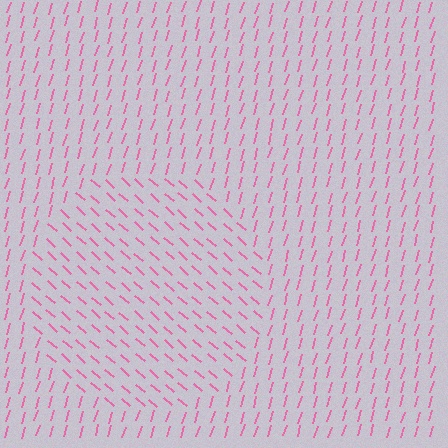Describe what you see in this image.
The image is filled with small pink line segments. A circle region in the image has lines oriented differently from the surrounding lines, creating a visible texture boundary.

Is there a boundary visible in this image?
Yes, there is a texture boundary formed by a change in line orientation.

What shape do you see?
I see a circle.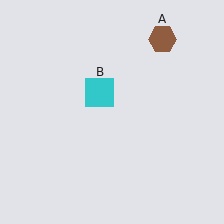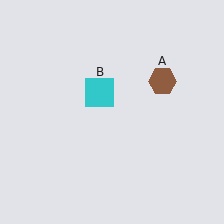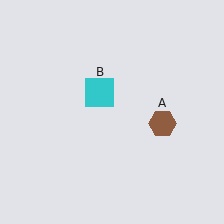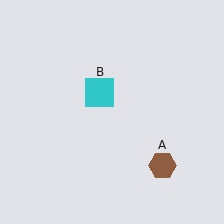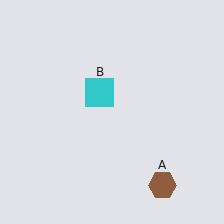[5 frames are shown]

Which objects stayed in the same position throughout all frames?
Cyan square (object B) remained stationary.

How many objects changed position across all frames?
1 object changed position: brown hexagon (object A).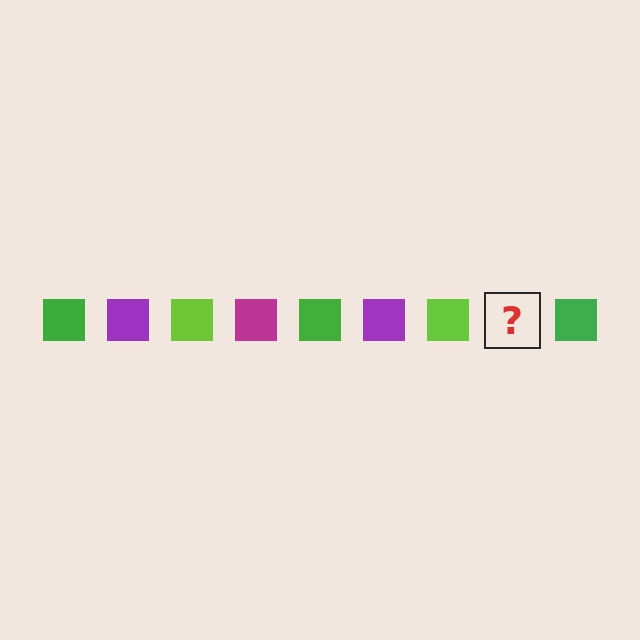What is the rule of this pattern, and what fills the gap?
The rule is that the pattern cycles through green, purple, lime, magenta squares. The gap should be filled with a magenta square.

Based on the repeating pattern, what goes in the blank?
The blank should be a magenta square.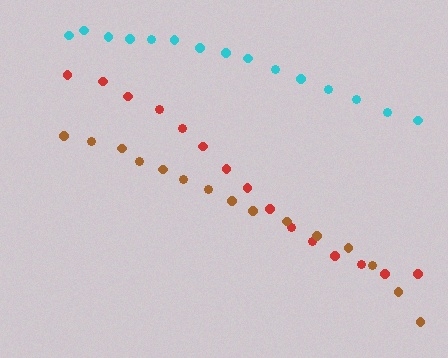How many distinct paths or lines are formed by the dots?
There are 3 distinct paths.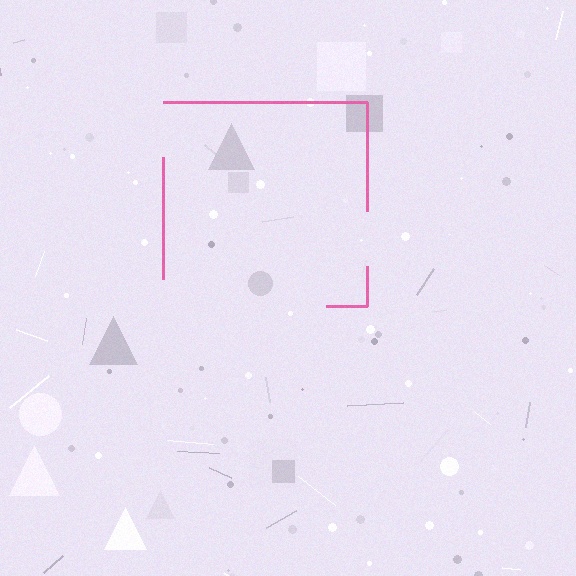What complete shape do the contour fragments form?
The contour fragments form a square.